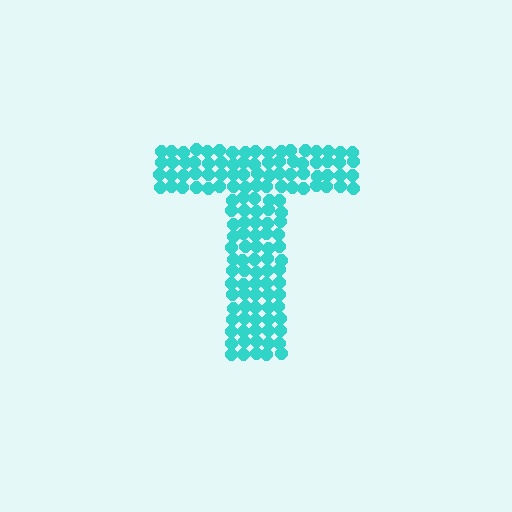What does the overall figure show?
The overall figure shows the letter T.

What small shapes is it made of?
It is made of small circles.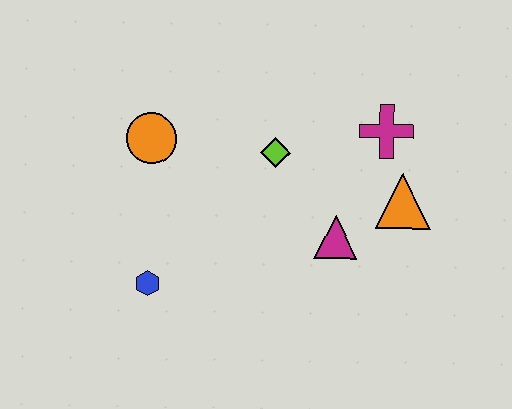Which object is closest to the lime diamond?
The magenta triangle is closest to the lime diamond.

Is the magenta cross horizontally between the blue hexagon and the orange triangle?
Yes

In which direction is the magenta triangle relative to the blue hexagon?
The magenta triangle is to the right of the blue hexagon.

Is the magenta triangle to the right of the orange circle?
Yes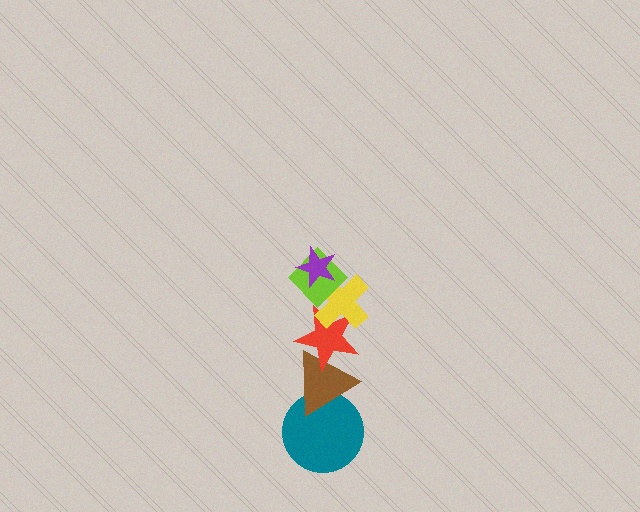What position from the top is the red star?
The red star is 4th from the top.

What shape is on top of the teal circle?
The brown triangle is on top of the teal circle.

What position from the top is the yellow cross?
The yellow cross is 3rd from the top.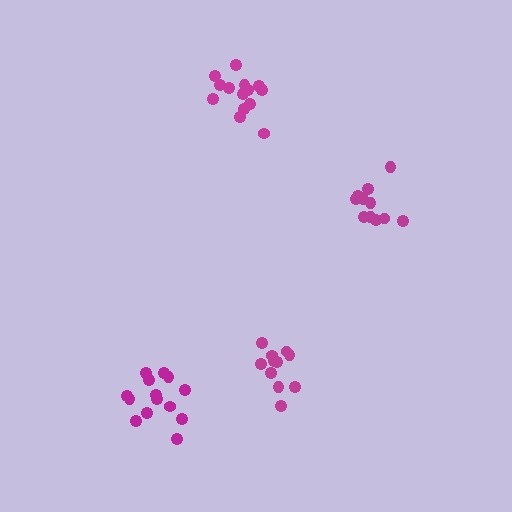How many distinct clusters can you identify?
There are 4 distinct clusters.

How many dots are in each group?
Group 1: 14 dots, Group 2: 11 dots, Group 3: 14 dots, Group 4: 11 dots (50 total).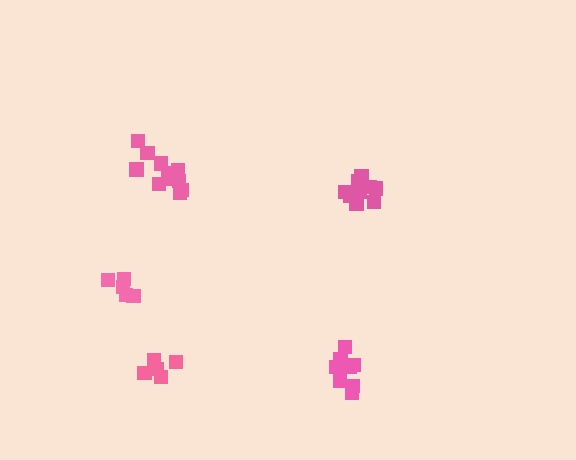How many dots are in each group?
Group 1: 10 dots, Group 2: 5 dots, Group 3: 8 dots, Group 4: 11 dots, Group 5: 5 dots (39 total).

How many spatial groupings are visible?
There are 5 spatial groupings.